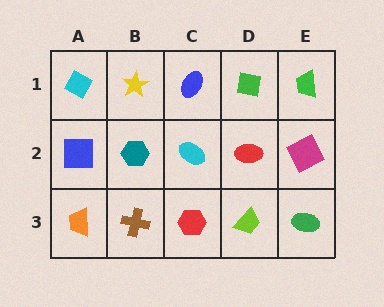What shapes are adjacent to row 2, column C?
A blue ellipse (row 1, column C), a red hexagon (row 3, column C), a teal hexagon (row 2, column B), a red ellipse (row 2, column D).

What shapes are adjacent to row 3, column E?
A magenta square (row 2, column E), a lime trapezoid (row 3, column D).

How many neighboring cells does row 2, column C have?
4.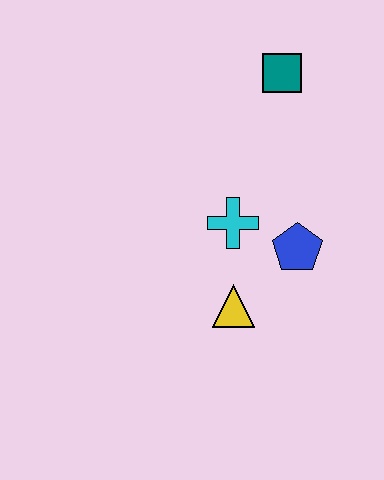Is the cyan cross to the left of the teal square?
Yes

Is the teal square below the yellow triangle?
No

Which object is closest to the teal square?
The cyan cross is closest to the teal square.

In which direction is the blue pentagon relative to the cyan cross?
The blue pentagon is to the right of the cyan cross.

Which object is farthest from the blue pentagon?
The teal square is farthest from the blue pentagon.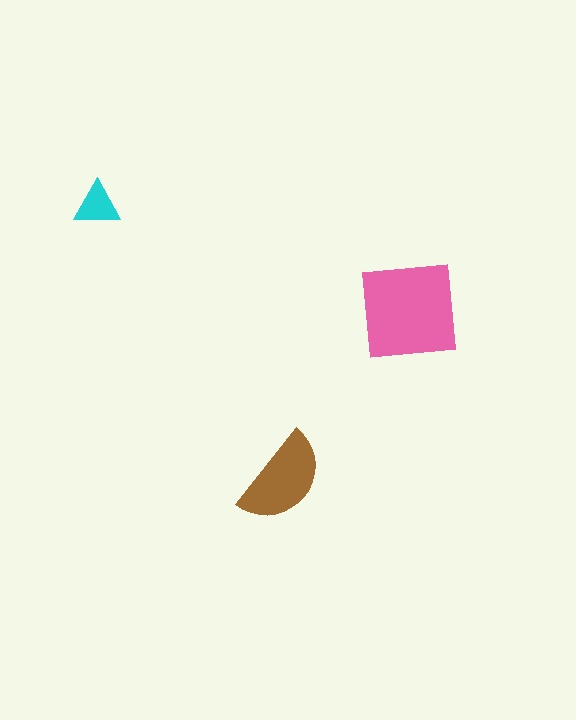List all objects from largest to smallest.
The pink square, the brown semicircle, the cyan triangle.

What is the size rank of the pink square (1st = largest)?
1st.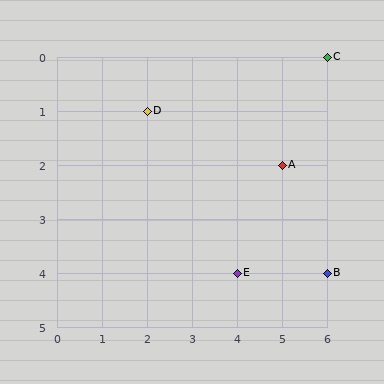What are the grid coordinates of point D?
Point D is at grid coordinates (2, 1).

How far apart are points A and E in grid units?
Points A and E are 1 column and 2 rows apart (about 2.2 grid units diagonally).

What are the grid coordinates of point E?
Point E is at grid coordinates (4, 4).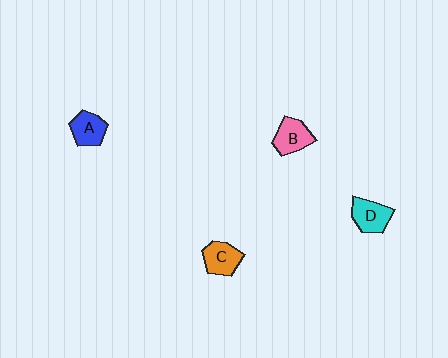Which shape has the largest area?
Shape D (cyan).